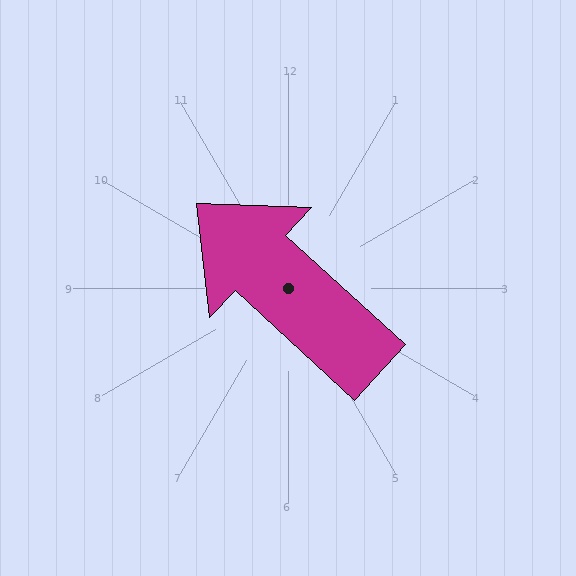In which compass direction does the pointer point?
Northwest.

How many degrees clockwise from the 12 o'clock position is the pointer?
Approximately 313 degrees.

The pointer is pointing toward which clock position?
Roughly 10 o'clock.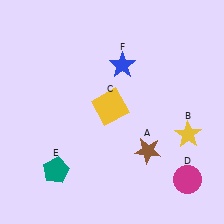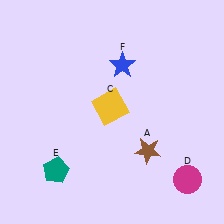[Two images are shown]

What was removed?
The yellow star (B) was removed in Image 2.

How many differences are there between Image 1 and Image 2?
There is 1 difference between the two images.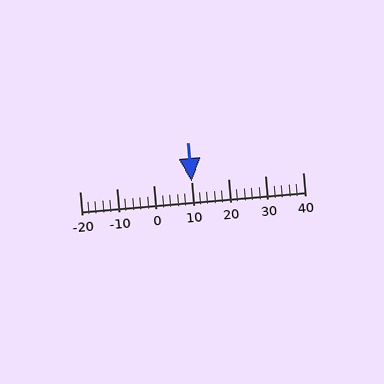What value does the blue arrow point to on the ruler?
The blue arrow points to approximately 10.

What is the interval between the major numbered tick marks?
The major tick marks are spaced 10 units apart.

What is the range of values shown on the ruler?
The ruler shows values from -20 to 40.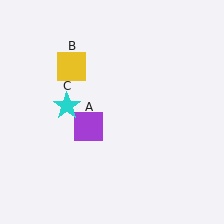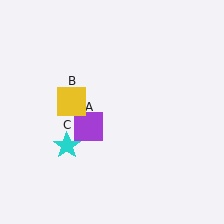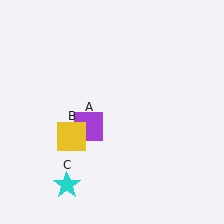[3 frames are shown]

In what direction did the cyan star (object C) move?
The cyan star (object C) moved down.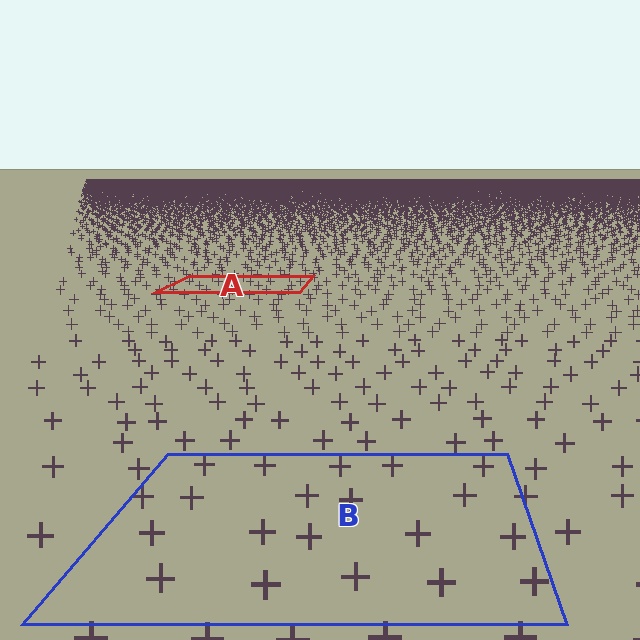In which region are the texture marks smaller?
The texture marks are smaller in region A, because it is farther away.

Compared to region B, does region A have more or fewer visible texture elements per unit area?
Region A has more texture elements per unit area — they are packed more densely because it is farther away.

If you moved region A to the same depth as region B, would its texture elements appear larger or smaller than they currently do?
They would appear larger. At a closer depth, the same texture elements are projected at a bigger on-screen size.